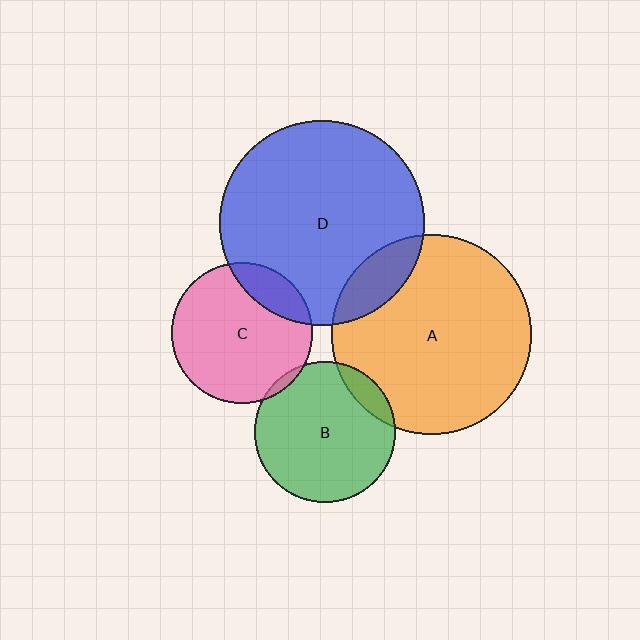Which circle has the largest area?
Circle D (blue).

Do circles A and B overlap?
Yes.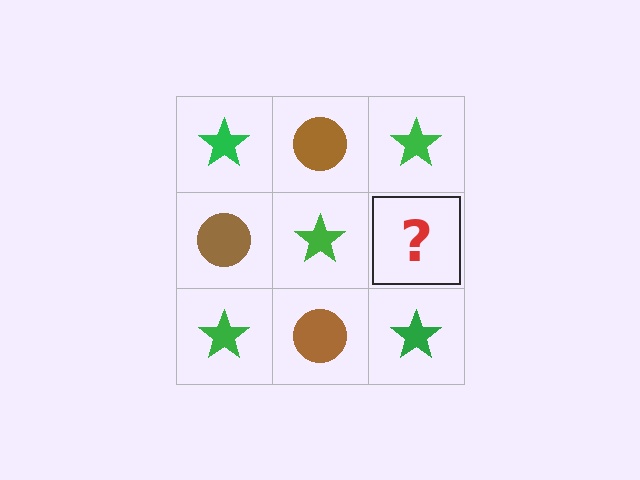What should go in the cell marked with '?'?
The missing cell should contain a brown circle.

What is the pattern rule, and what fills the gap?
The rule is that it alternates green star and brown circle in a checkerboard pattern. The gap should be filled with a brown circle.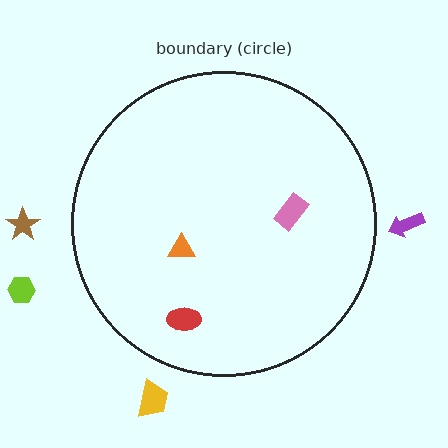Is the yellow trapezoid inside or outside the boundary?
Outside.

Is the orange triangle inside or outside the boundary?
Inside.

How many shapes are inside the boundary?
3 inside, 4 outside.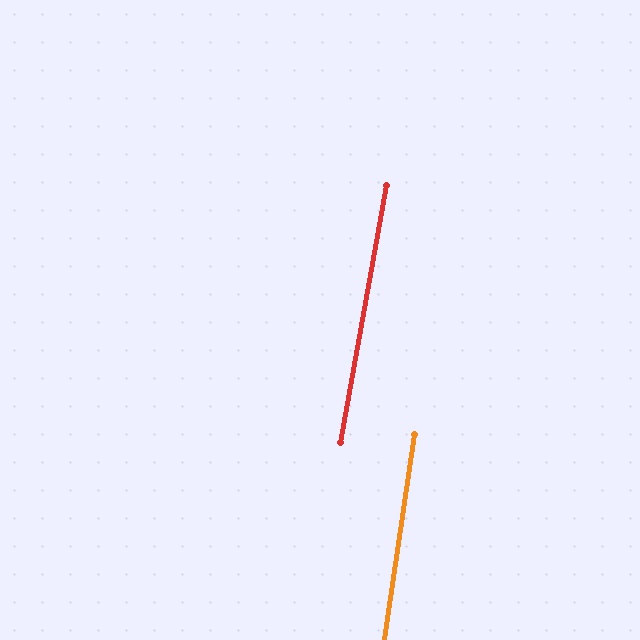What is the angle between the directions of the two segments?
Approximately 2 degrees.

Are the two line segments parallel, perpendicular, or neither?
Parallel — their directions differ by only 1.7°.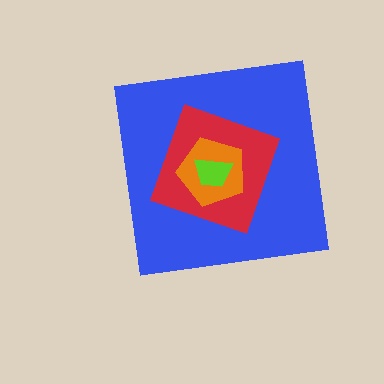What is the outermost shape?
The blue square.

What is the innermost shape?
The lime trapezoid.